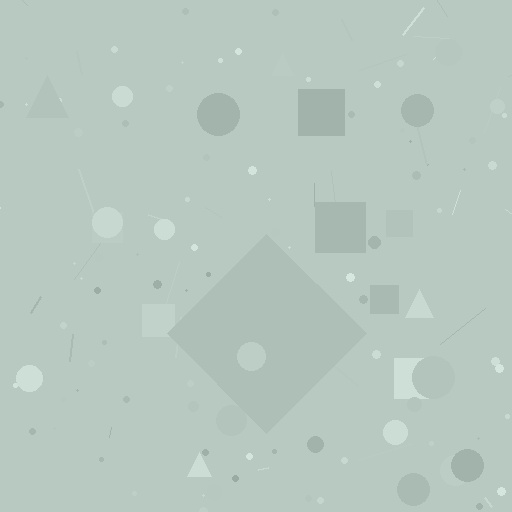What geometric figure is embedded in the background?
A diamond is embedded in the background.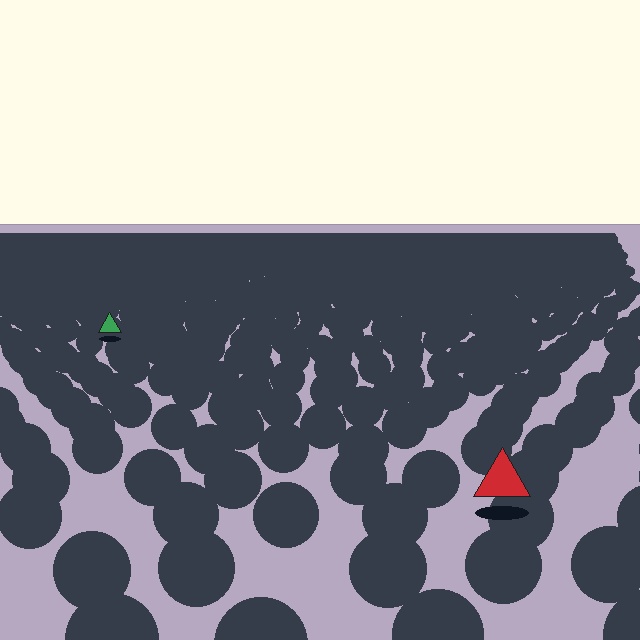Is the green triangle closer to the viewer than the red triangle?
No. The red triangle is closer — you can tell from the texture gradient: the ground texture is coarser near it.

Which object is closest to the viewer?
The red triangle is closest. The texture marks near it are larger and more spread out.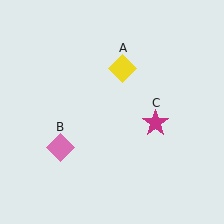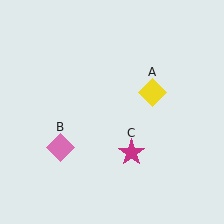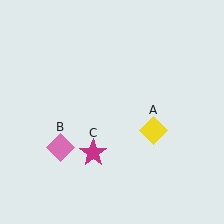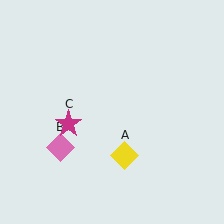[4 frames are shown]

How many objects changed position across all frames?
2 objects changed position: yellow diamond (object A), magenta star (object C).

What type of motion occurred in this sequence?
The yellow diamond (object A), magenta star (object C) rotated clockwise around the center of the scene.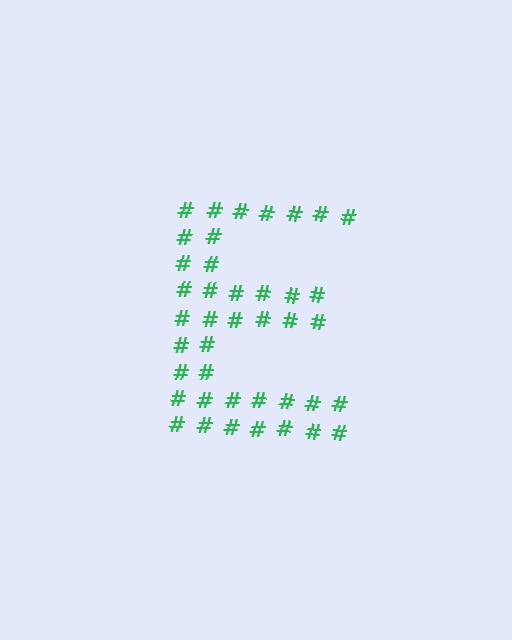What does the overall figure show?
The overall figure shows the letter E.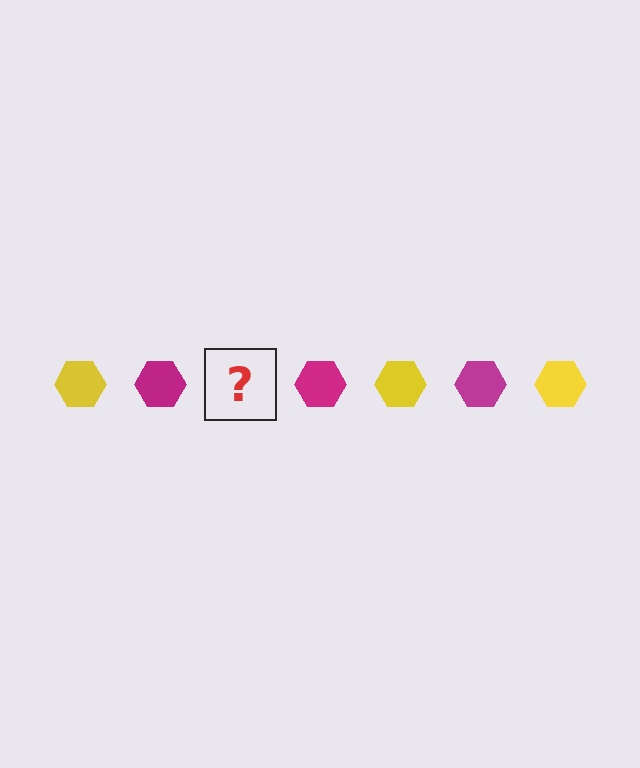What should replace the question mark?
The question mark should be replaced with a yellow hexagon.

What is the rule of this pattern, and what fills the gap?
The rule is that the pattern cycles through yellow, magenta hexagons. The gap should be filled with a yellow hexagon.